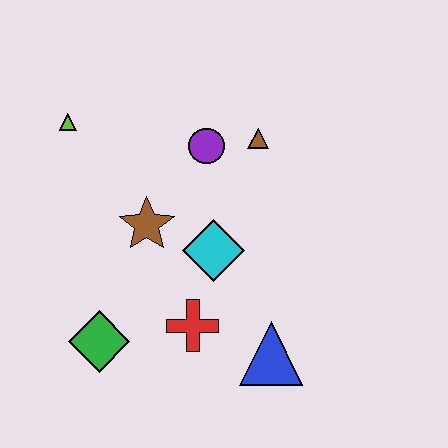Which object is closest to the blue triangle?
The red cross is closest to the blue triangle.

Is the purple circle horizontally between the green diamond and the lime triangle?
No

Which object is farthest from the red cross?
The lime triangle is farthest from the red cross.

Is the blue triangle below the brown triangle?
Yes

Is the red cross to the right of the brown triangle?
No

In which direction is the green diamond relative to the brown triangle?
The green diamond is below the brown triangle.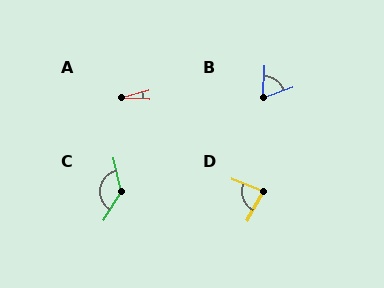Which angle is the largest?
C, at approximately 135 degrees.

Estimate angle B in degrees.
Approximately 68 degrees.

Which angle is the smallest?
A, at approximately 19 degrees.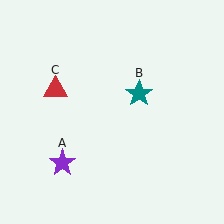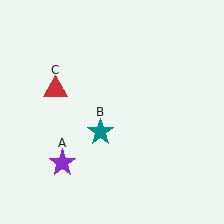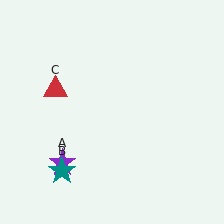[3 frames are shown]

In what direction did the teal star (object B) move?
The teal star (object B) moved down and to the left.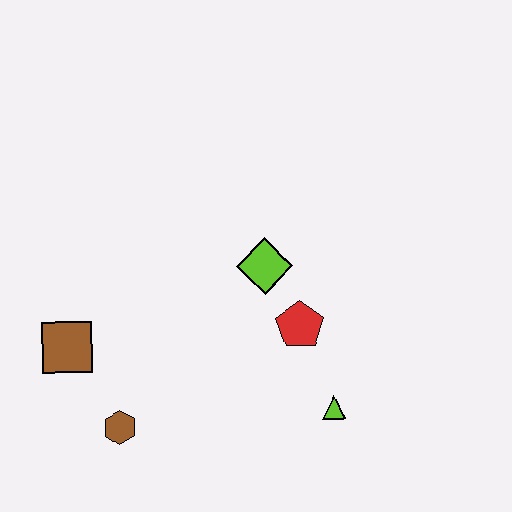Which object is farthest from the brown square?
The lime triangle is farthest from the brown square.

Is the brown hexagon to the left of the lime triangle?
Yes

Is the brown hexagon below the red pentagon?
Yes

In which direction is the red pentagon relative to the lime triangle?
The red pentagon is above the lime triangle.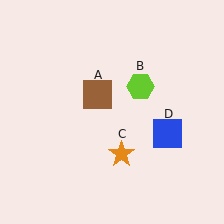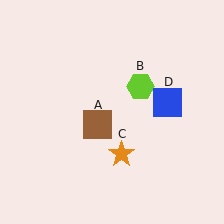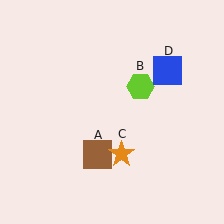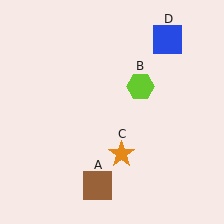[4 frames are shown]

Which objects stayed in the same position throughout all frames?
Lime hexagon (object B) and orange star (object C) remained stationary.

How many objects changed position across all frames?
2 objects changed position: brown square (object A), blue square (object D).